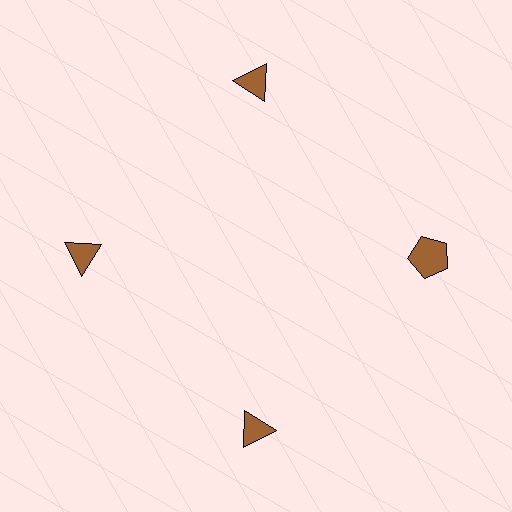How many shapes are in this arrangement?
There are 4 shapes arranged in a ring pattern.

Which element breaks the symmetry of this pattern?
The brown pentagon at roughly the 3 o'clock position breaks the symmetry. All other shapes are brown triangles.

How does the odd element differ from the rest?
It has a different shape: pentagon instead of triangle.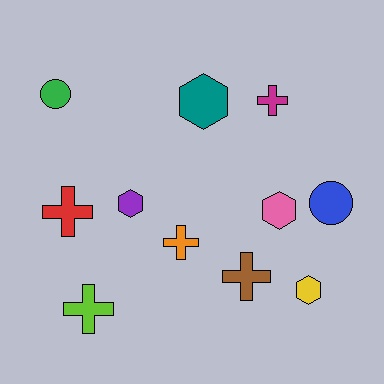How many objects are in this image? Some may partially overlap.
There are 11 objects.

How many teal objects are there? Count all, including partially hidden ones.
There is 1 teal object.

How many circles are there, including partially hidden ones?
There are 2 circles.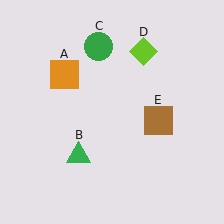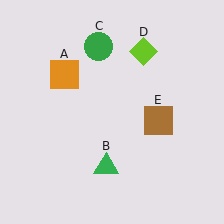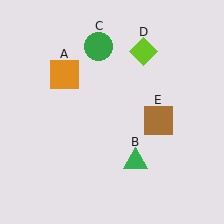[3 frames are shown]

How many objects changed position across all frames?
1 object changed position: green triangle (object B).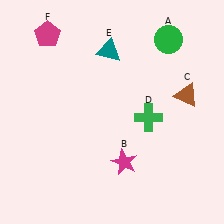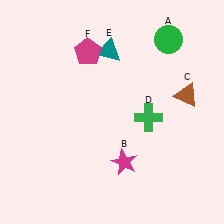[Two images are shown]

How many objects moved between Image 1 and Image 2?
1 object moved between the two images.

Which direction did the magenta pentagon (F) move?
The magenta pentagon (F) moved right.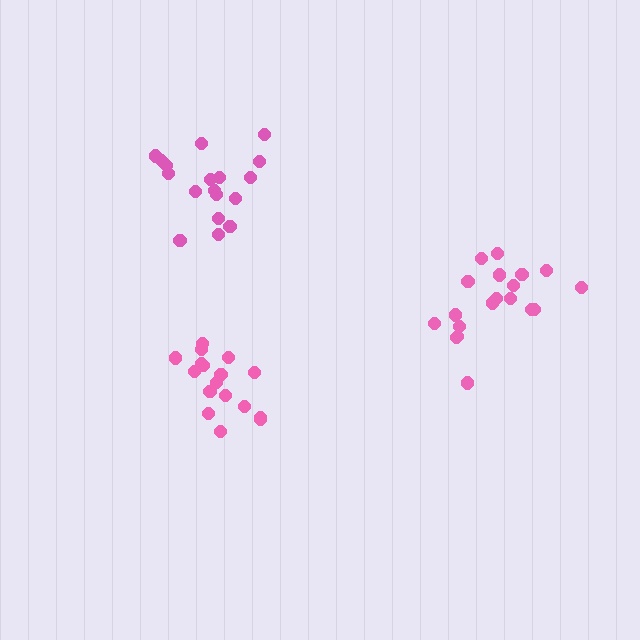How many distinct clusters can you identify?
There are 3 distinct clusters.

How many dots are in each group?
Group 1: 19 dots, Group 2: 18 dots, Group 3: 18 dots (55 total).